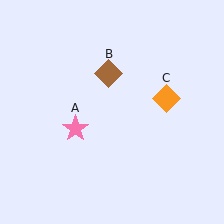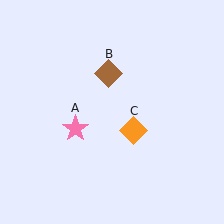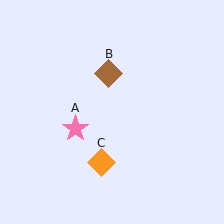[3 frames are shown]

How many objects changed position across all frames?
1 object changed position: orange diamond (object C).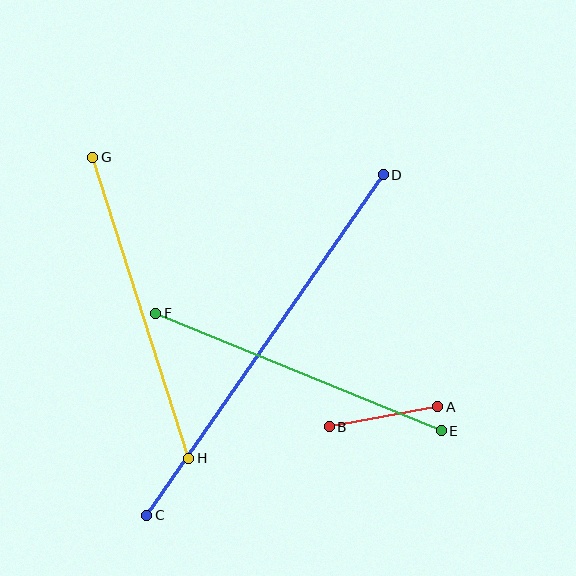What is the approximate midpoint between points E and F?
The midpoint is at approximately (299, 372) pixels.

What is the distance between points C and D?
The distance is approximately 415 pixels.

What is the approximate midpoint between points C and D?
The midpoint is at approximately (265, 345) pixels.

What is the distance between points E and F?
The distance is approximately 309 pixels.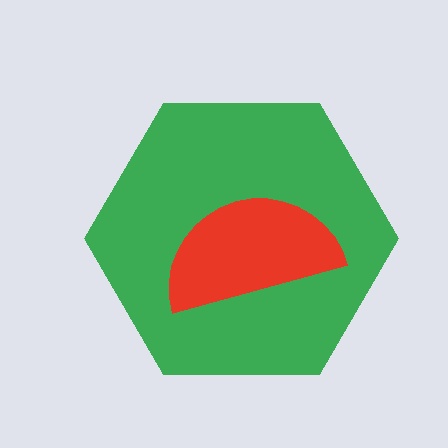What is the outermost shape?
The green hexagon.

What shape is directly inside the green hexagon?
The red semicircle.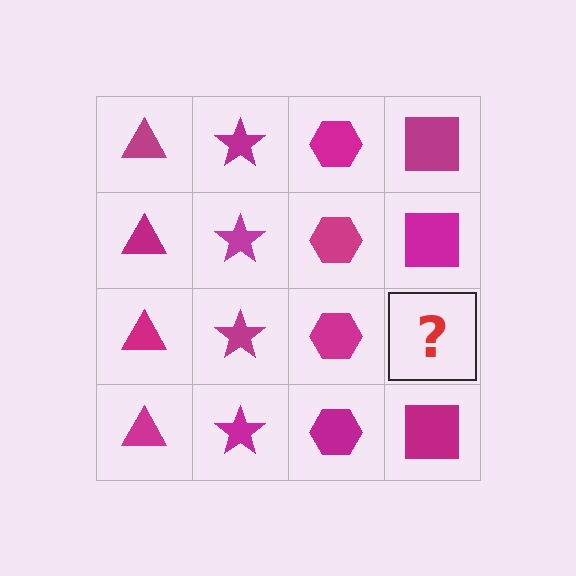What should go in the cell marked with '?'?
The missing cell should contain a magenta square.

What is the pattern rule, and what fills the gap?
The rule is that each column has a consistent shape. The gap should be filled with a magenta square.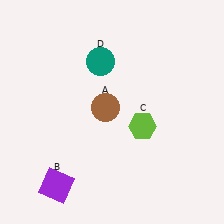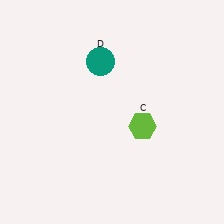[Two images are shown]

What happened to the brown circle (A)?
The brown circle (A) was removed in Image 2. It was in the top-left area of Image 1.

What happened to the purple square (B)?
The purple square (B) was removed in Image 2. It was in the bottom-left area of Image 1.